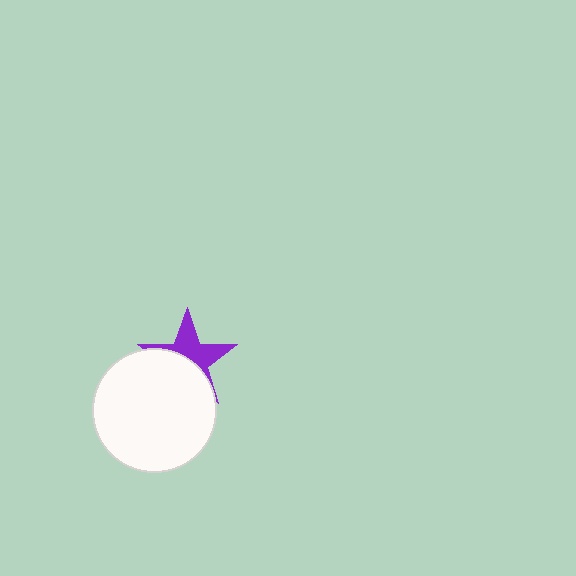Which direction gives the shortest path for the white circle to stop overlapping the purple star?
Moving down gives the shortest separation.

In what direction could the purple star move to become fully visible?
The purple star could move up. That would shift it out from behind the white circle entirely.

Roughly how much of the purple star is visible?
About half of it is visible (roughly 50%).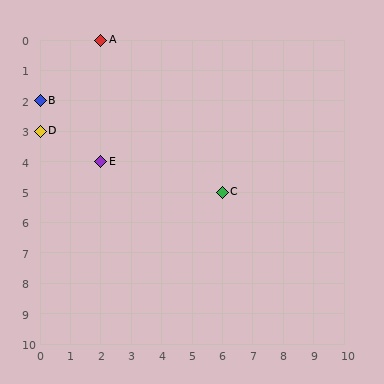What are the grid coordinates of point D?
Point D is at grid coordinates (0, 3).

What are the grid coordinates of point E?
Point E is at grid coordinates (2, 4).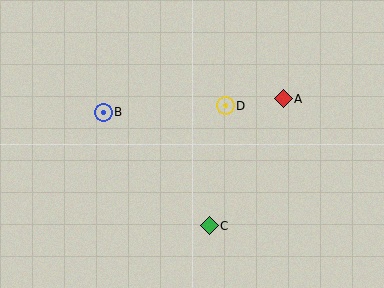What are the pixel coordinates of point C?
Point C is at (209, 226).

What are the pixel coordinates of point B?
Point B is at (103, 112).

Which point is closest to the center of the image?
Point D at (225, 106) is closest to the center.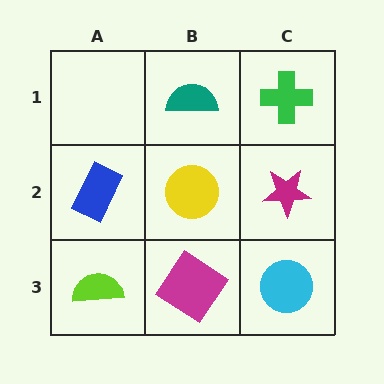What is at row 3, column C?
A cyan circle.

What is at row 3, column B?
A magenta diamond.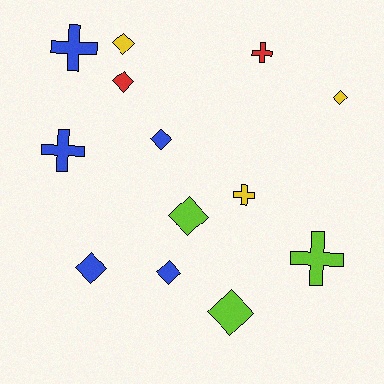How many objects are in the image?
There are 13 objects.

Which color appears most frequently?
Blue, with 5 objects.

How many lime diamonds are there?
There are 2 lime diamonds.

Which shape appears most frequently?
Diamond, with 8 objects.